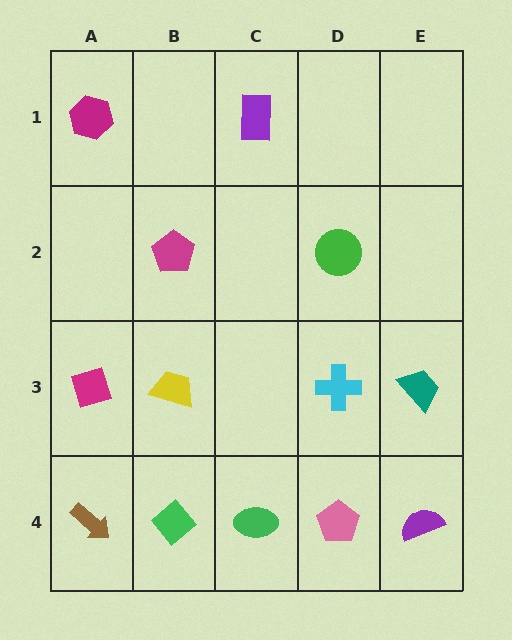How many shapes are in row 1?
2 shapes.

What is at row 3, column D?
A cyan cross.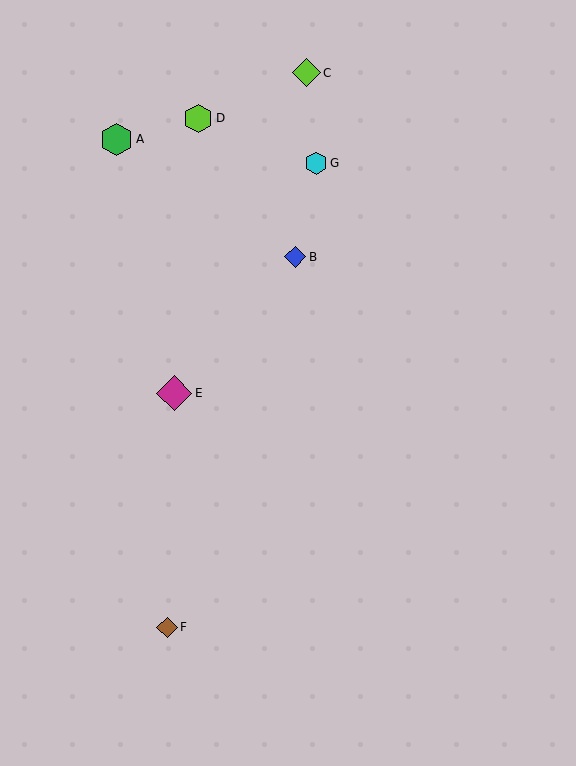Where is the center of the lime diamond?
The center of the lime diamond is at (306, 73).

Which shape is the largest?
The magenta diamond (labeled E) is the largest.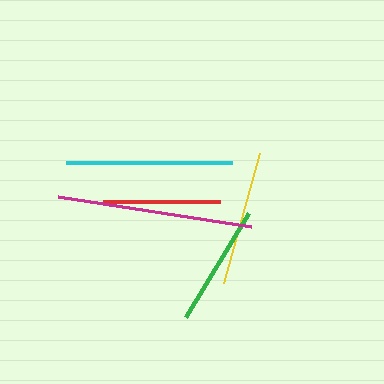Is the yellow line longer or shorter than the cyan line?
The cyan line is longer than the yellow line.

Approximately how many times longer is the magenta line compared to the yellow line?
The magenta line is approximately 1.5 times the length of the yellow line.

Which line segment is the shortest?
The red line is the shortest at approximately 117 pixels.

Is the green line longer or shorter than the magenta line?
The magenta line is longer than the green line.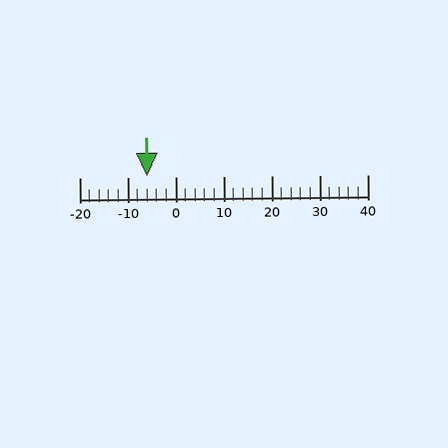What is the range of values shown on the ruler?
The ruler shows values from -20 to 40.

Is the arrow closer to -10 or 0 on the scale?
The arrow is closer to -10.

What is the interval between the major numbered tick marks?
The major tick marks are spaced 10 units apart.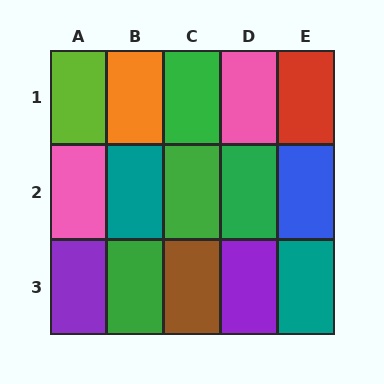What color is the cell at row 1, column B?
Orange.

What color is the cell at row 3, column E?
Teal.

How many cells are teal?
2 cells are teal.